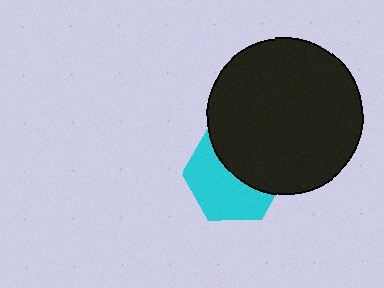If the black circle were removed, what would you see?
You would see the complete cyan hexagon.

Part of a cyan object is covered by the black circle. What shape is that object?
It is a hexagon.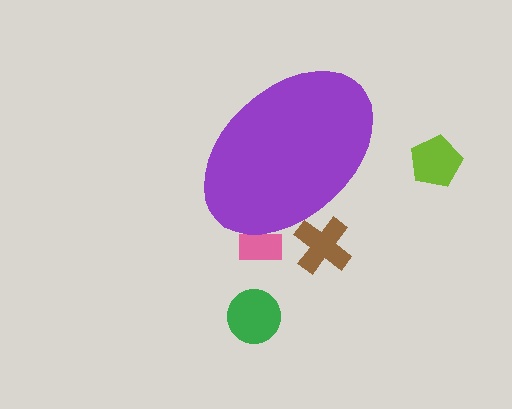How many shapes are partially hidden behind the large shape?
2 shapes are partially hidden.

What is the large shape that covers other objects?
A purple ellipse.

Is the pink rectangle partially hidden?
Yes, the pink rectangle is partially hidden behind the purple ellipse.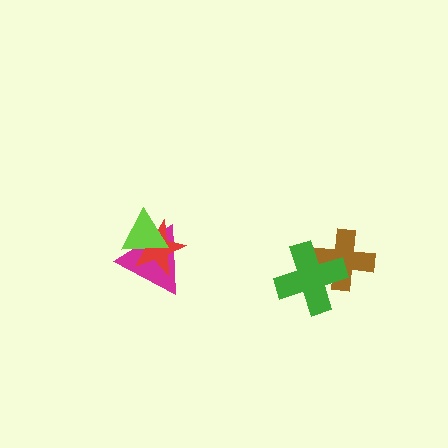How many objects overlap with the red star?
2 objects overlap with the red star.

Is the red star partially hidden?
Yes, it is partially covered by another shape.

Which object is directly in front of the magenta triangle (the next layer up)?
The red star is directly in front of the magenta triangle.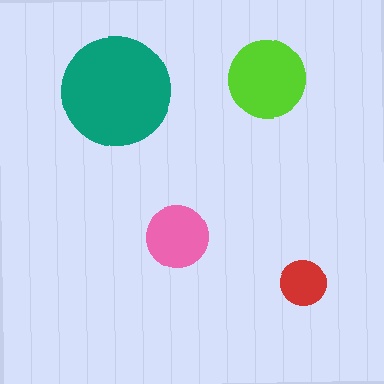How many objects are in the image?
There are 4 objects in the image.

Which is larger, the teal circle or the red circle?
The teal one.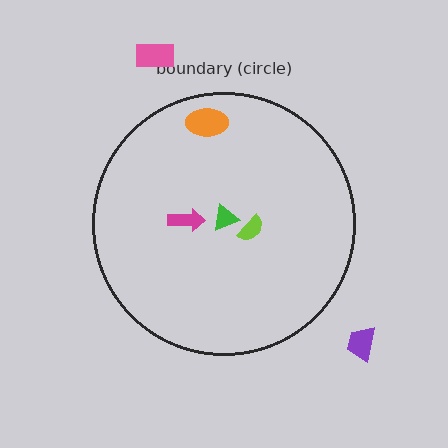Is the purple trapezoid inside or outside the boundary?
Outside.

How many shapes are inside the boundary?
4 inside, 2 outside.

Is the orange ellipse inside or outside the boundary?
Inside.